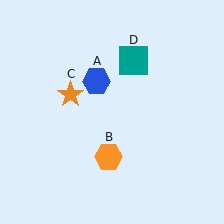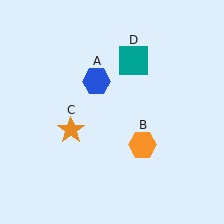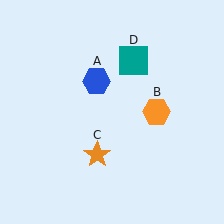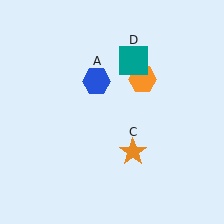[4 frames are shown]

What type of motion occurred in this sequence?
The orange hexagon (object B), orange star (object C) rotated counterclockwise around the center of the scene.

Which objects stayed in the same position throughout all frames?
Blue hexagon (object A) and teal square (object D) remained stationary.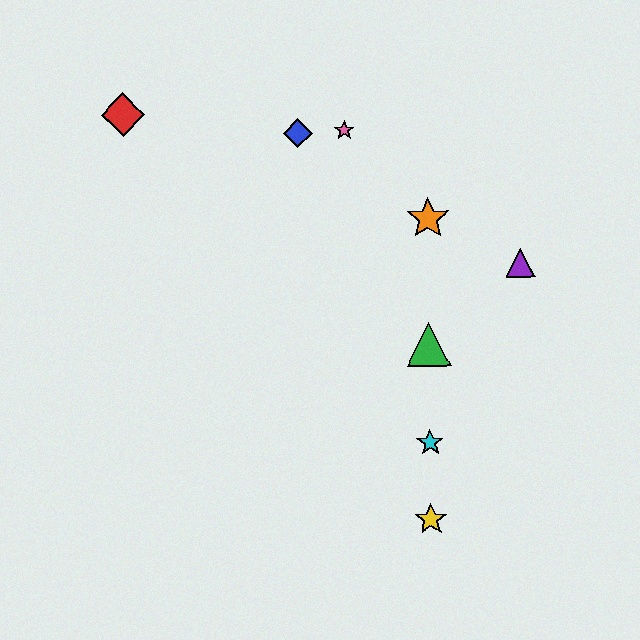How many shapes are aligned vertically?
4 shapes (the green triangle, the yellow star, the orange star, the cyan star) are aligned vertically.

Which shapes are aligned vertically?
The green triangle, the yellow star, the orange star, the cyan star are aligned vertically.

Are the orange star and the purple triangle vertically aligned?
No, the orange star is at x≈428 and the purple triangle is at x≈521.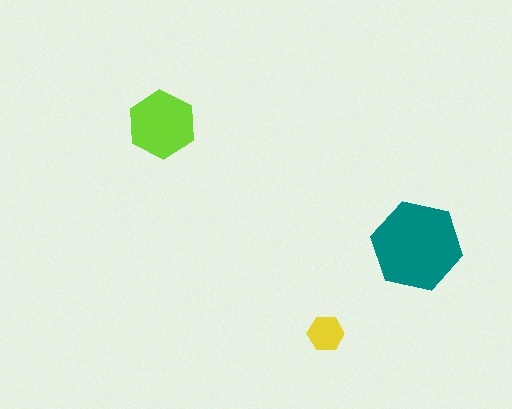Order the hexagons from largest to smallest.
the teal one, the lime one, the yellow one.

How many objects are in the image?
There are 3 objects in the image.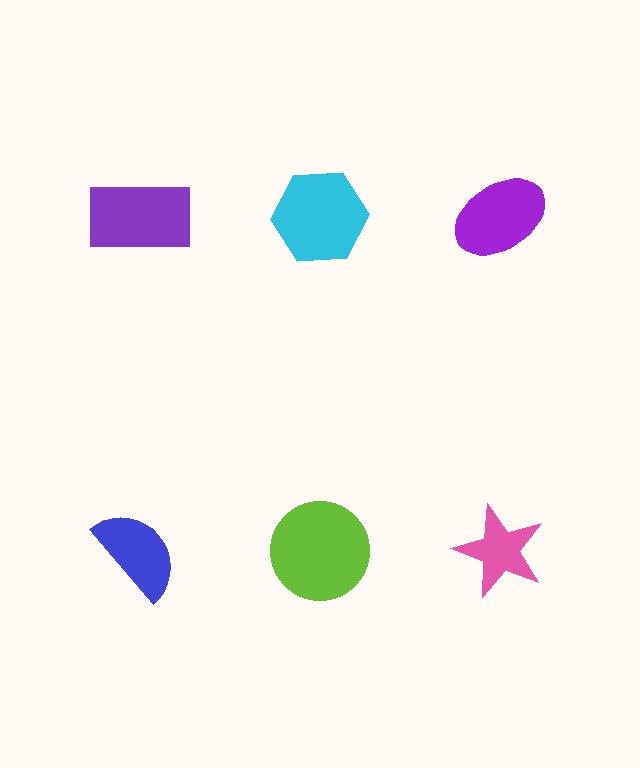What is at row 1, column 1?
A purple rectangle.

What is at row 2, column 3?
A pink star.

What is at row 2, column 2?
A lime circle.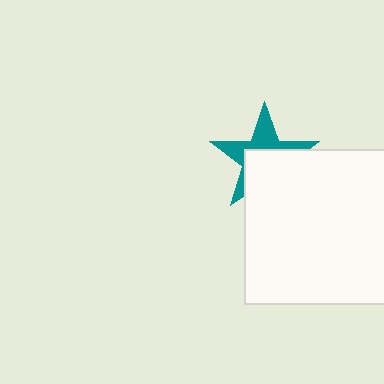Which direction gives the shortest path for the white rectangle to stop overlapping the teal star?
Moving down gives the shortest separation.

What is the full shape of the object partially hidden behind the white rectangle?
The partially hidden object is a teal star.